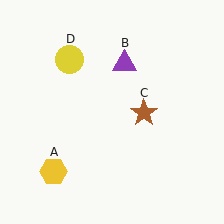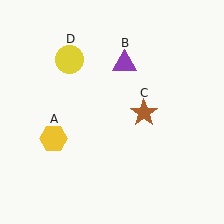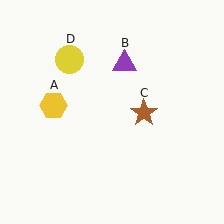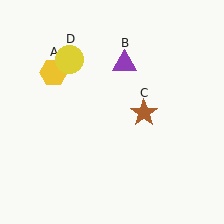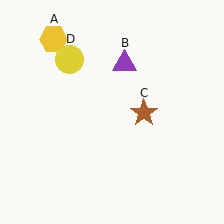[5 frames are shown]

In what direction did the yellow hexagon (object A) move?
The yellow hexagon (object A) moved up.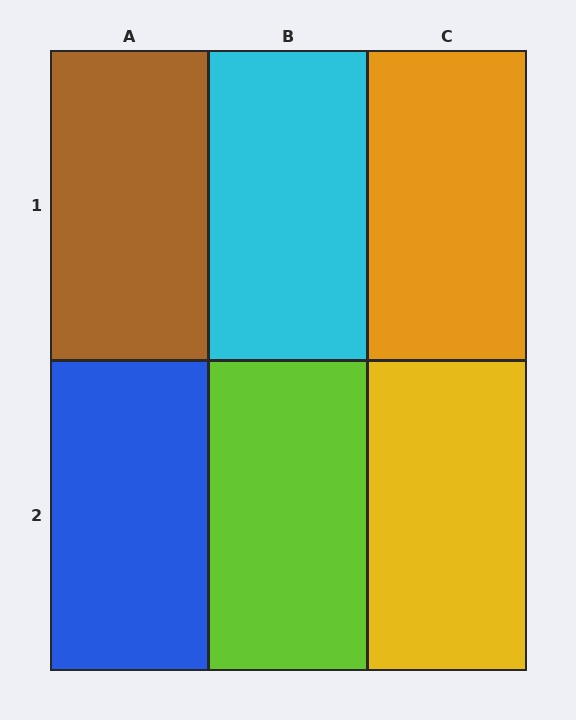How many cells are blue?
1 cell is blue.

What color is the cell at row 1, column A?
Brown.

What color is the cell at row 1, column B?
Cyan.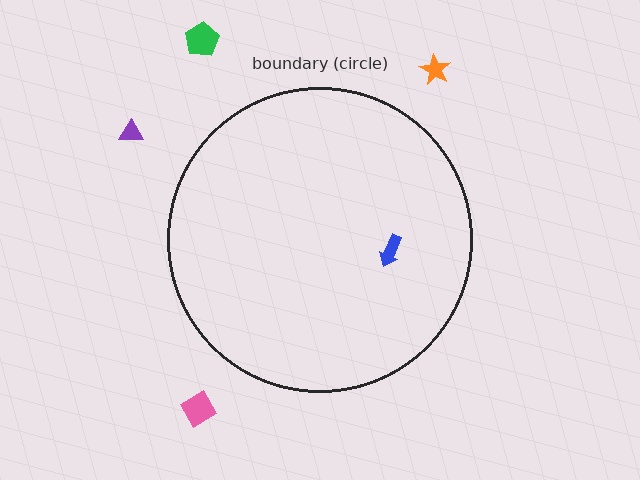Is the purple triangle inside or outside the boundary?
Outside.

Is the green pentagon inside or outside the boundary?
Outside.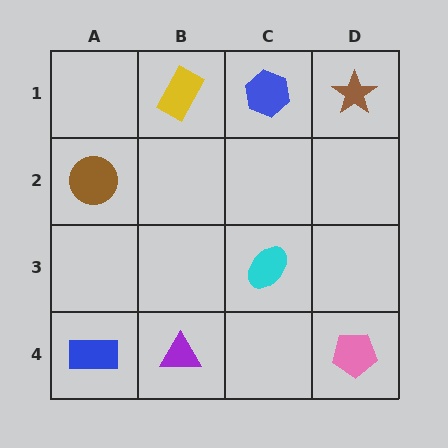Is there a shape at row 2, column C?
No, that cell is empty.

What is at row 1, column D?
A brown star.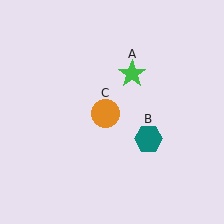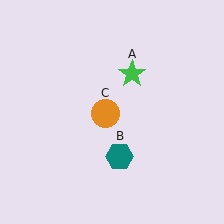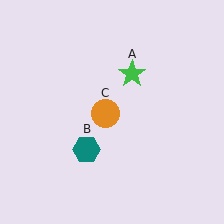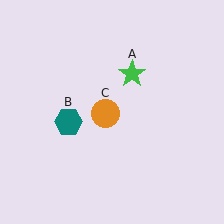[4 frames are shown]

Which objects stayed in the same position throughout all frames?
Green star (object A) and orange circle (object C) remained stationary.